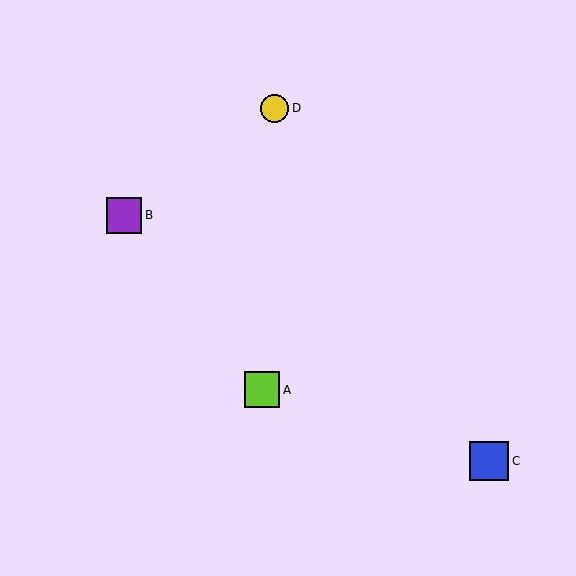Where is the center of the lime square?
The center of the lime square is at (262, 390).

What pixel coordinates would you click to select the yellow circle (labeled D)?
Click at (275, 108) to select the yellow circle D.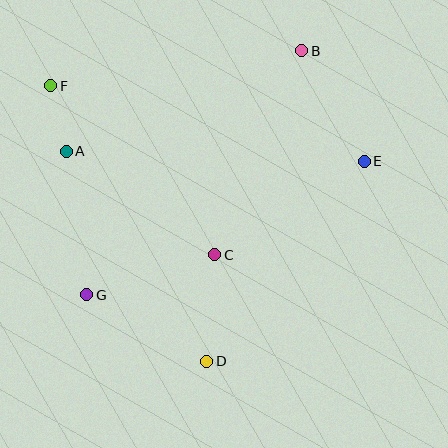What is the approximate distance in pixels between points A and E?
The distance between A and E is approximately 298 pixels.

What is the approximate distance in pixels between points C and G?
The distance between C and G is approximately 134 pixels.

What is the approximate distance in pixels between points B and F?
The distance between B and F is approximately 253 pixels.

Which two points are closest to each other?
Points A and F are closest to each other.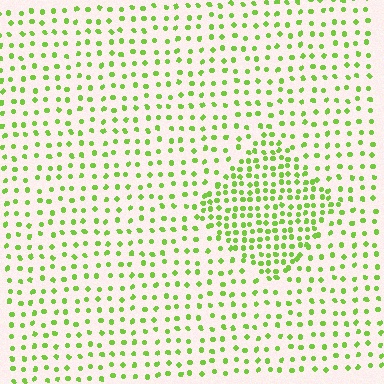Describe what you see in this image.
The image contains small lime elements arranged at two different densities. A diamond-shaped region is visible where the elements are more densely packed than the surrounding area.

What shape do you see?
I see a diamond.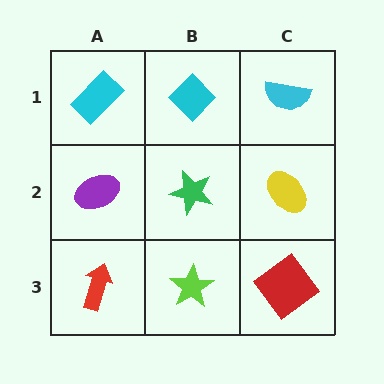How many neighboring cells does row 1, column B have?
3.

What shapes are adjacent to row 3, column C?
A yellow ellipse (row 2, column C), a lime star (row 3, column B).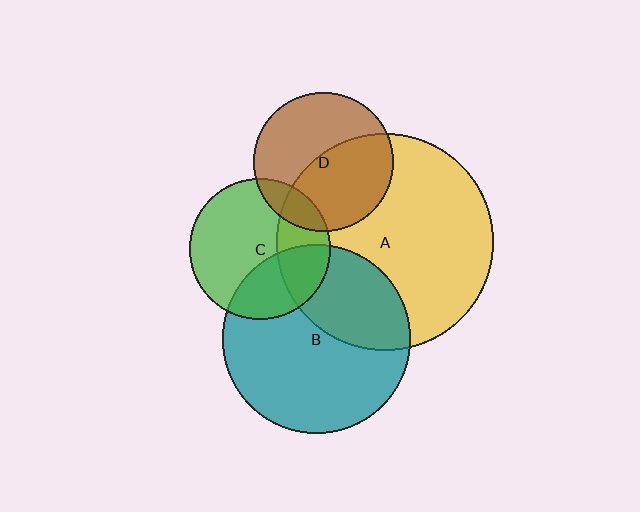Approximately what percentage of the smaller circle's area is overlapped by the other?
Approximately 50%.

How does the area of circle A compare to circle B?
Approximately 1.3 times.